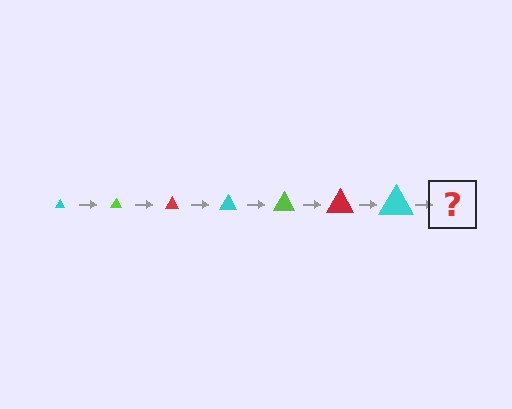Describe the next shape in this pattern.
It should be a lime triangle, larger than the previous one.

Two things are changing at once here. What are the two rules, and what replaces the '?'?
The two rules are that the triangle grows larger each step and the color cycles through cyan, lime, and red. The '?' should be a lime triangle, larger than the previous one.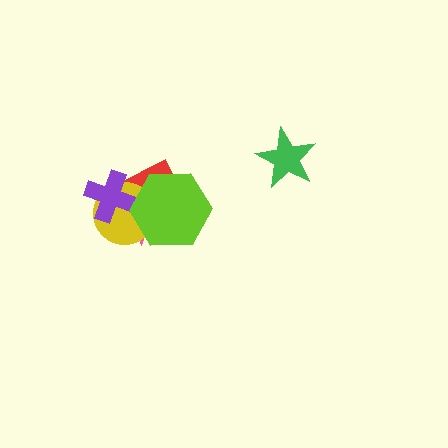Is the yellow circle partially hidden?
Yes, it is partially covered by another shape.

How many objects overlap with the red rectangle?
4 objects overlap with the red rectangle.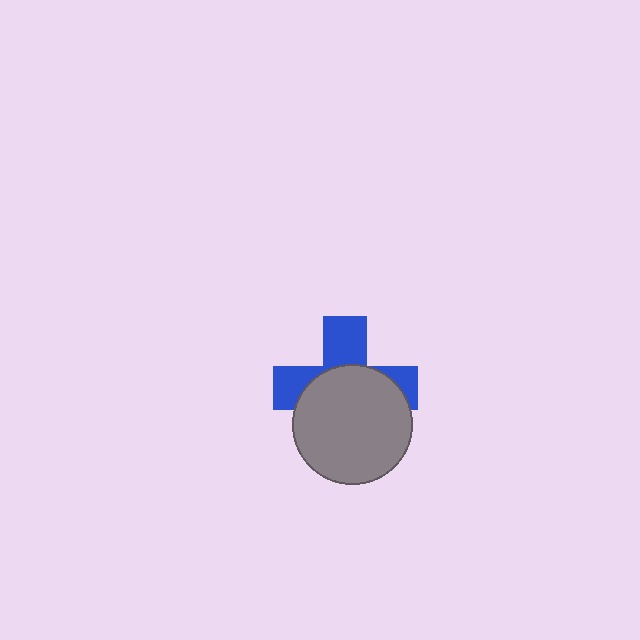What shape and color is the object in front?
The object in front is a gray circle.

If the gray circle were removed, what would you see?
You would see the complete blue cross.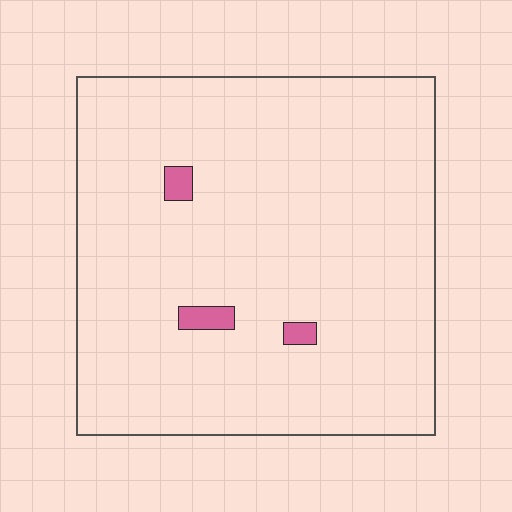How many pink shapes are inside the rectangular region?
3.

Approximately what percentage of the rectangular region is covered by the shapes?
Approximately 0%.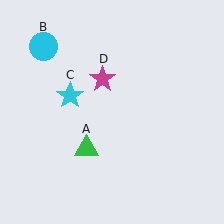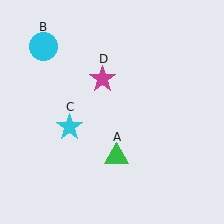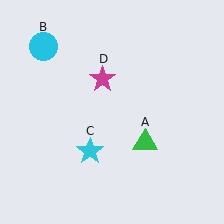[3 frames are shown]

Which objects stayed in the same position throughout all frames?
Cyan circle (object B) and magenta star (object D) remained stationary.